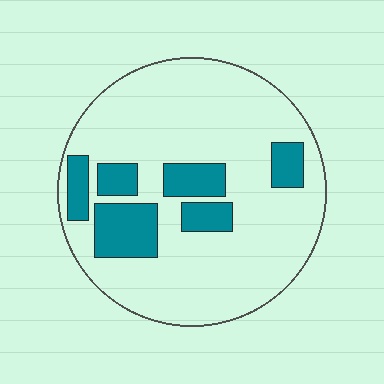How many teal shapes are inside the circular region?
6.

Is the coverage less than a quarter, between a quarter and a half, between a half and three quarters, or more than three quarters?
Less than a quarter.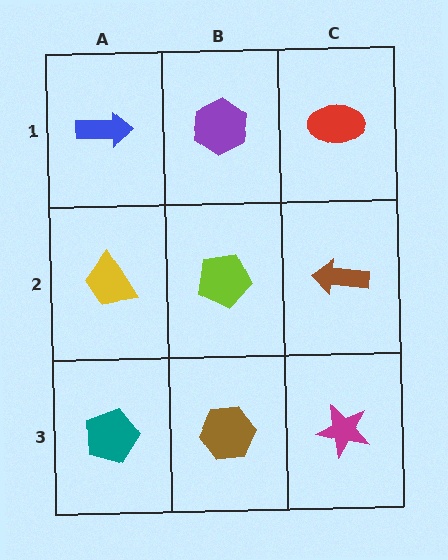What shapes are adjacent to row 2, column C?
A red ellipse (row 1, column C), a magenta star (row 3, column C), a lime pentagon (row 2, column B).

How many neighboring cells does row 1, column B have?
3.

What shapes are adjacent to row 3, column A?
A yellow trapezoid (row 2, column A), a brown hexagon (row 3, column B).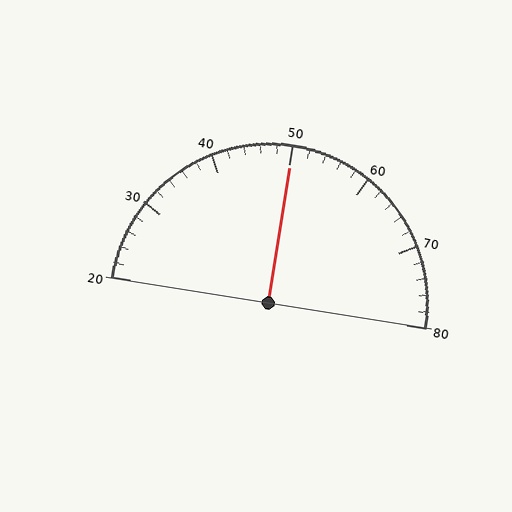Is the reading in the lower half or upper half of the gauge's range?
The reading is in the upper half of the range (20 to 80).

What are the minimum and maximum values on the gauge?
The gauge ranges from 20 to 80.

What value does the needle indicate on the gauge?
The needle indicates approximately 50.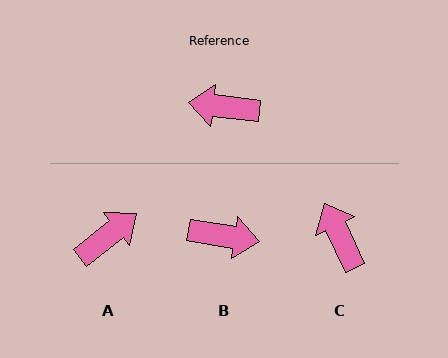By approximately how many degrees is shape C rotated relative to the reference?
Approximately 58 degrees clockwise.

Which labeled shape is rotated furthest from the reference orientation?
B, about 178 degrees away.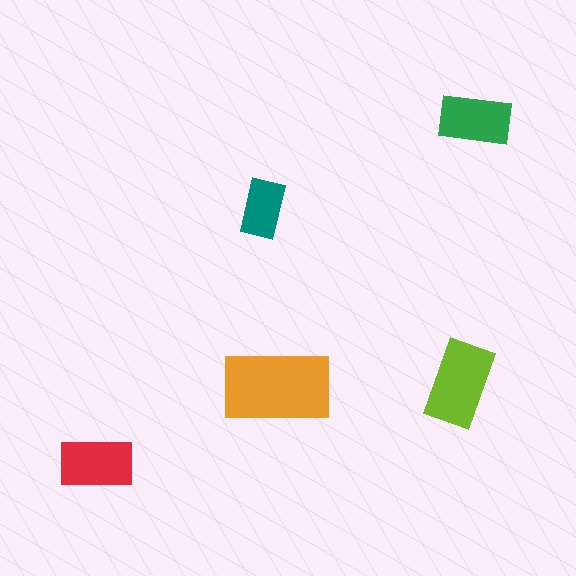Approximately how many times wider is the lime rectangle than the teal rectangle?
About 1.5 times wider.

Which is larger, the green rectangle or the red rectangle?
The red one.